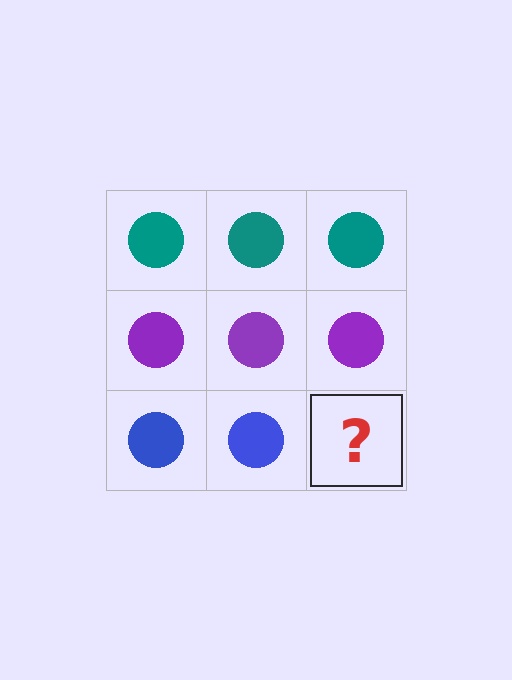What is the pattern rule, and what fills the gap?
The rule is that each row has a consistent color. The gap should be filled with a blue circle.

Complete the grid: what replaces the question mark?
The question mark should be replaced with a blue circle.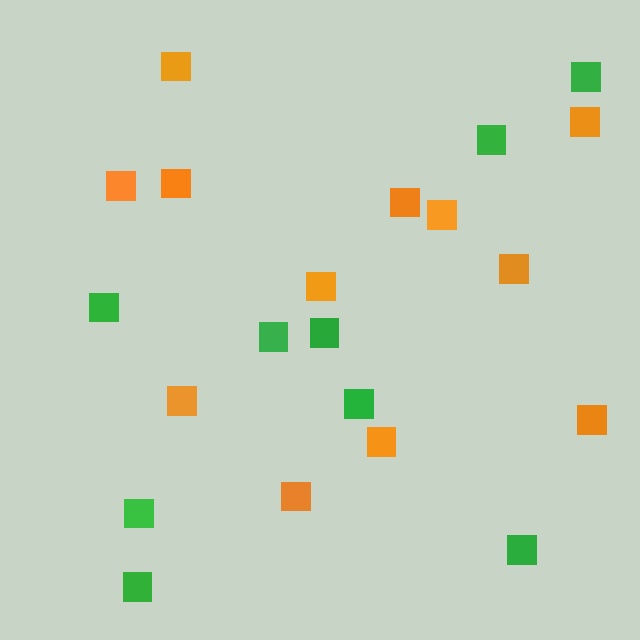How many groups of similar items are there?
There are 2 groups: one group of green squares (9) and one group of orange squares (12).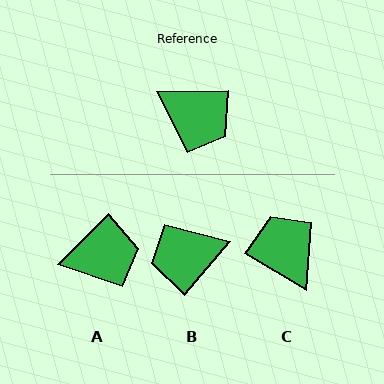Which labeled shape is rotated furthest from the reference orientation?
C, about 149 degrees away.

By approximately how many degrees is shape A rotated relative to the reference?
Approximately 44 degrees counter-clockwise.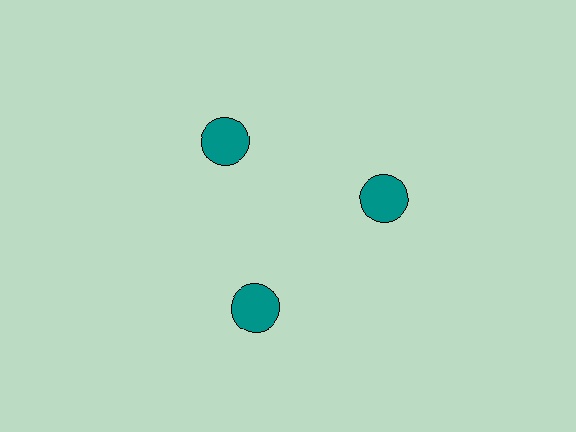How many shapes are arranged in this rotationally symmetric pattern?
There are 3 shapes, arranged in 3 groups of 1.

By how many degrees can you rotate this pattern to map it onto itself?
The pattern maps onto itself every 120 degrees of rotation.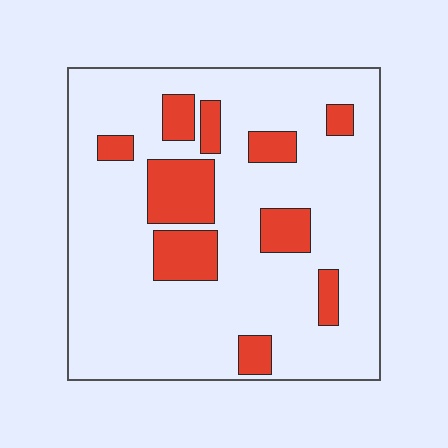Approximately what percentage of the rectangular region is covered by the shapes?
Approximately 20%.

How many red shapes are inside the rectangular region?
10.